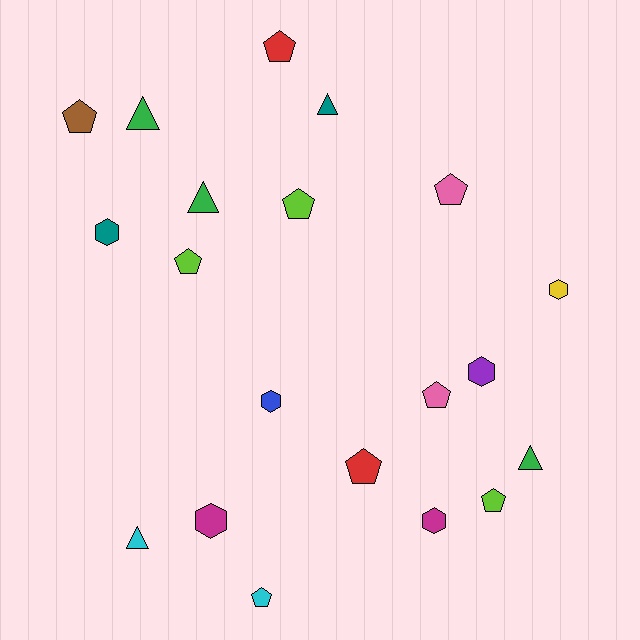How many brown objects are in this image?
There is 1 brown object.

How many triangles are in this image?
There are 5 triangles.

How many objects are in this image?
There are 20 objects.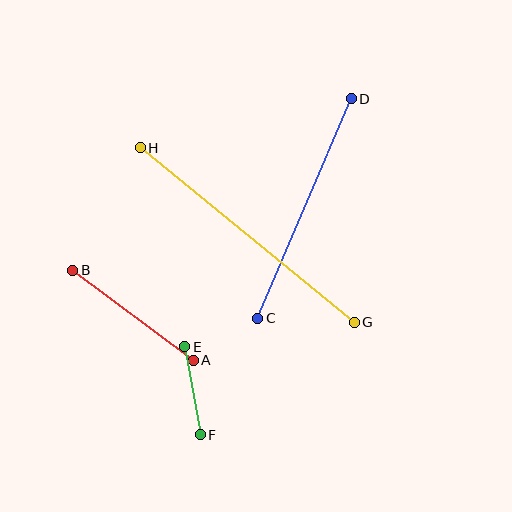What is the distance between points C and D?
The distance is approximately 239 pixels.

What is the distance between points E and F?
The distance is approximately 89 pixels.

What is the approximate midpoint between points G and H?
The midpoint is at approximately (247, 235) pixels.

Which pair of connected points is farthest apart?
Points G and H are farthest apart.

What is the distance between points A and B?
The distance is approximately 150 pixels.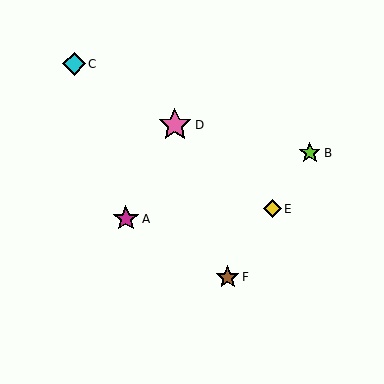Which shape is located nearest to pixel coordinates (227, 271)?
The brown star (labeled F) at (228, 277) is nearest to that location.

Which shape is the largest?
The pink star (labeled D) is the largest.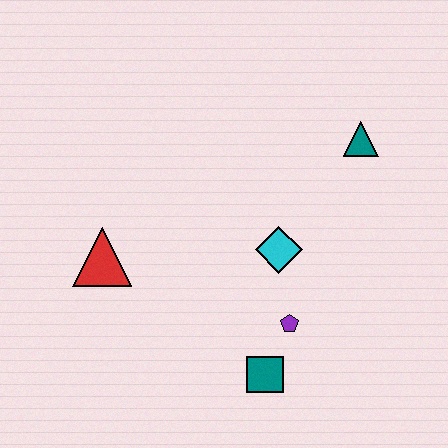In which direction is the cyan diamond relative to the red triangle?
The cyan diamond is to the right of the red triangle.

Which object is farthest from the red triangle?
The teal triangle is farthest from the red triangle.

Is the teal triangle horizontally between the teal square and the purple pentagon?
No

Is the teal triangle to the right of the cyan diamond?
Yes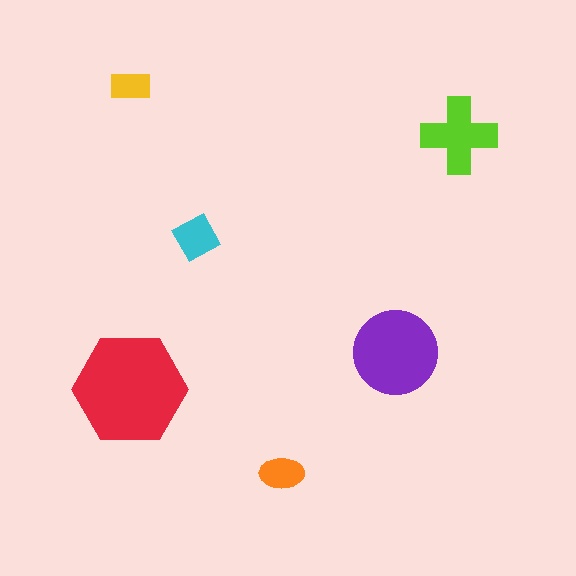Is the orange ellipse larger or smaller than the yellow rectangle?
Larger.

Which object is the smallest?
The yellow rectangle.